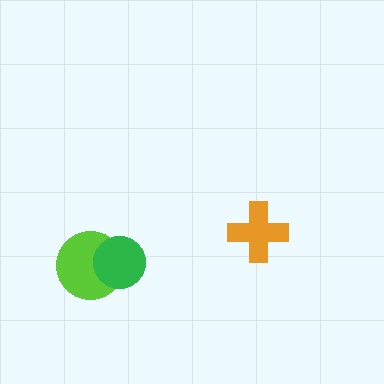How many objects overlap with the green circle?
1 object overlaps with the green circle.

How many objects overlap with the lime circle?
1 object overlaps with the lime circle.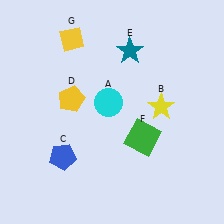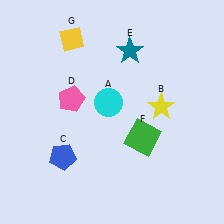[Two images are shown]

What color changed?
The pentagon (D) changed from yellow in Image 1 to pink in Image 2.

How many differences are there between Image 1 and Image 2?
There is 1 difference between the two images.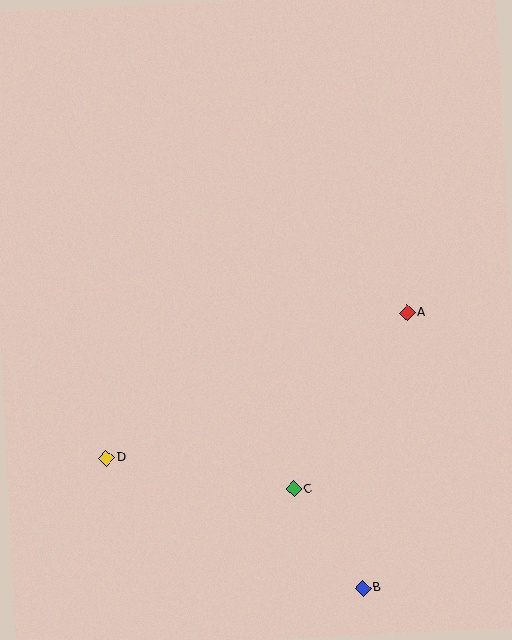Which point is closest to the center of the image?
Point A at (407, 312) is closest to the center.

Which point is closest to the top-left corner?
Point D is closest to the top-left corner.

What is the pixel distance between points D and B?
The distance between D and B is 288 pixels.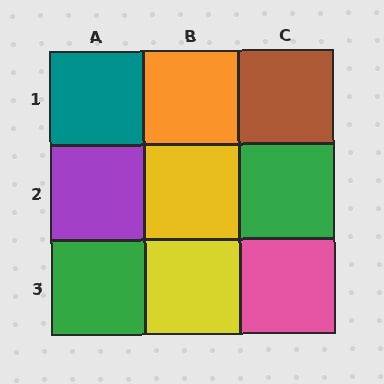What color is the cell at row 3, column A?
Green.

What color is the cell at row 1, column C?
Brown.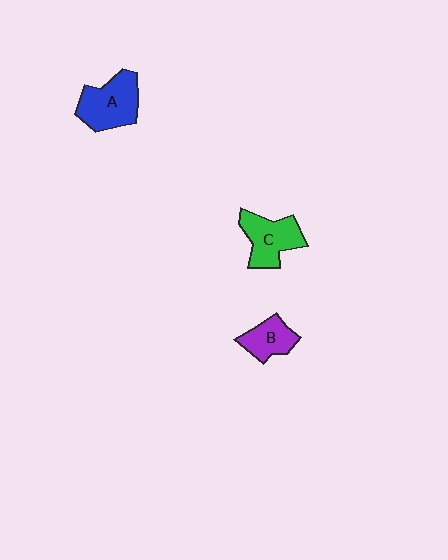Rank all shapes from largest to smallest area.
From largest to smallest: A (blue), C (green), B (purple).